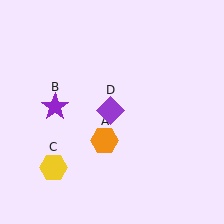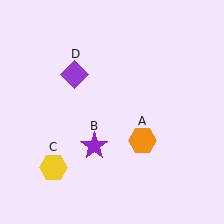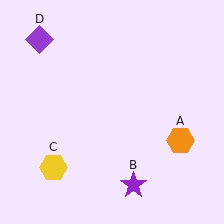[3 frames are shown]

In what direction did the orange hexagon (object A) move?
The orange hexagon (object A) moved right.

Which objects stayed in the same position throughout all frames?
Yellow hexagon (object C) remained stationary.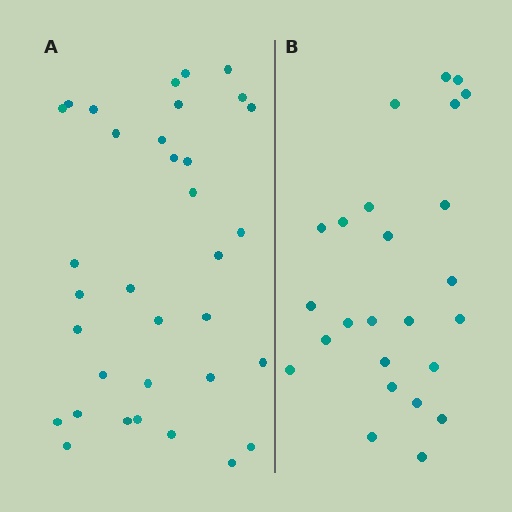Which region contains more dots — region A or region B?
Region A (the left region) has more dots.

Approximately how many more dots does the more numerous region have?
Region A has roughly 8 or so more dots than region B.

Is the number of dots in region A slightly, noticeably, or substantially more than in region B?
Region A has noticeably more, but not dramatically so. The ratio is roughly 1.4 to 1.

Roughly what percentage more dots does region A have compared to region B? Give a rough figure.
About 35% more.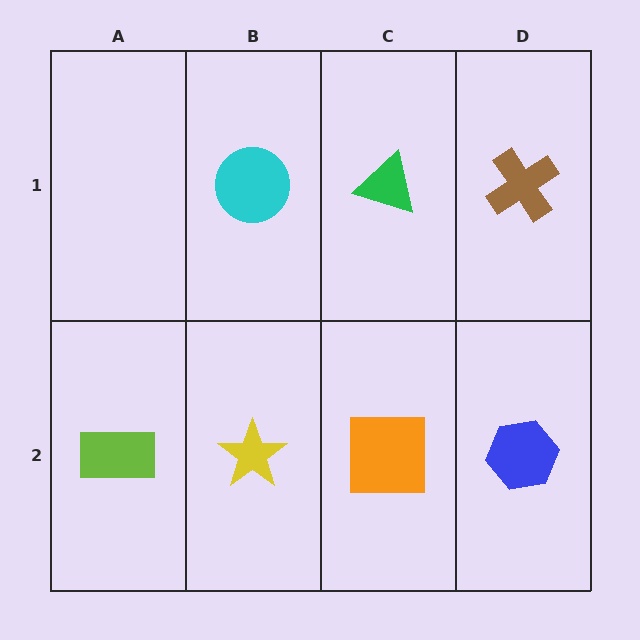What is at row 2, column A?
A lime rectangle.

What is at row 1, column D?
A brown cross.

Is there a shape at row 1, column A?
No, that cell is empty.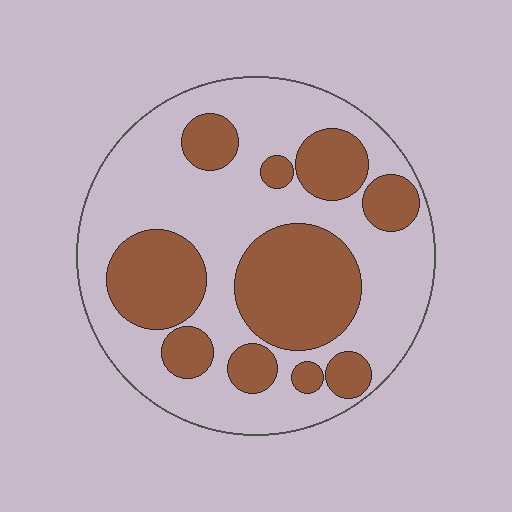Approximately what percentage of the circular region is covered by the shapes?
Approximately 35%.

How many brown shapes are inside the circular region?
10.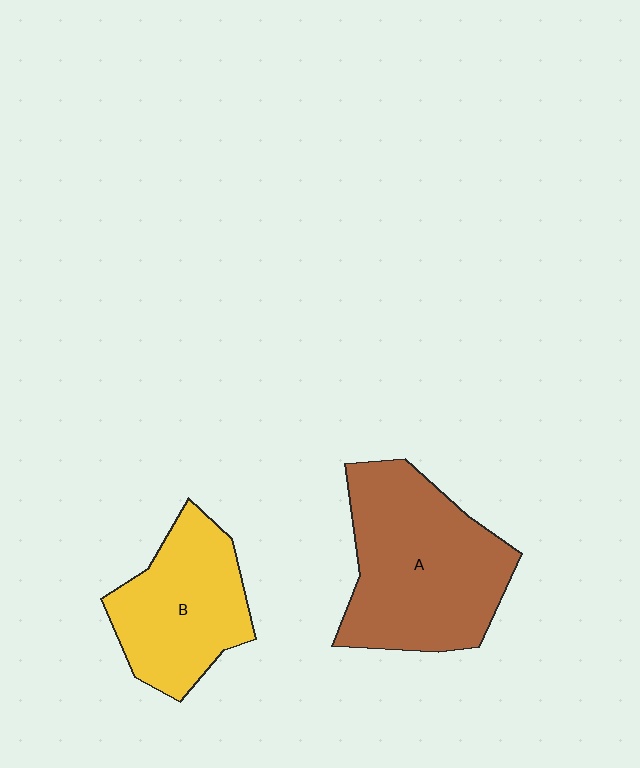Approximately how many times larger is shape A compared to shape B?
Approximately 1.4 times.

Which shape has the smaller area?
Shape B (yellow).